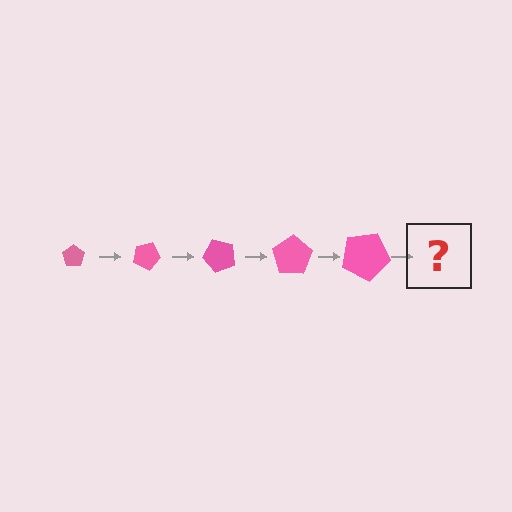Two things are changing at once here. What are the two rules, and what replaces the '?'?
The two rules are that the pentagon grows larger each step and it rotates 25 degrees each step. The '?' should be a pentagon, larger than the previous one and rotated 125 degrees from the start.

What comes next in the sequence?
The next element should be a pentagon, larger than the previous one and rotated 125 degrees from the start.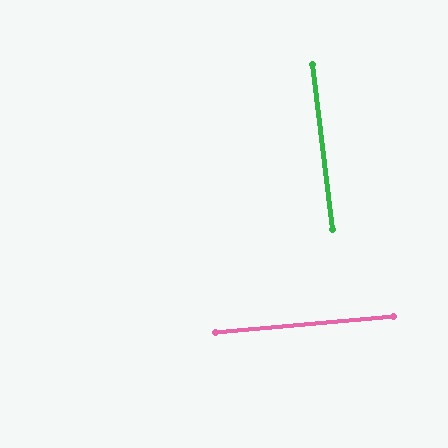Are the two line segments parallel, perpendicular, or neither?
Perpendicular — they meet at approximately 88°.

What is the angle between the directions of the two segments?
Approximately 88 degrees.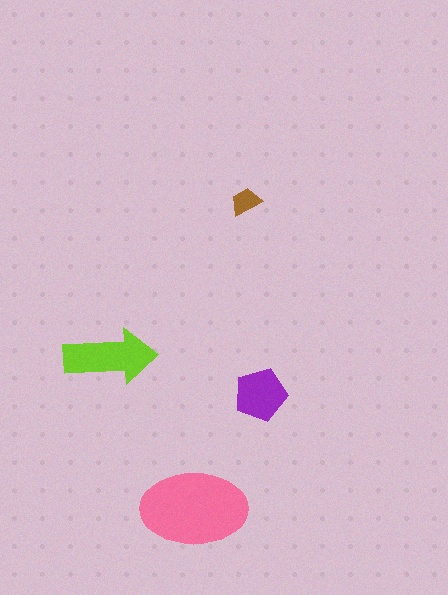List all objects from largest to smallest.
The pink ellipse, the lime arrow, the purple pentagon, the brown trapezoid.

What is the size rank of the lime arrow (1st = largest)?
2nd.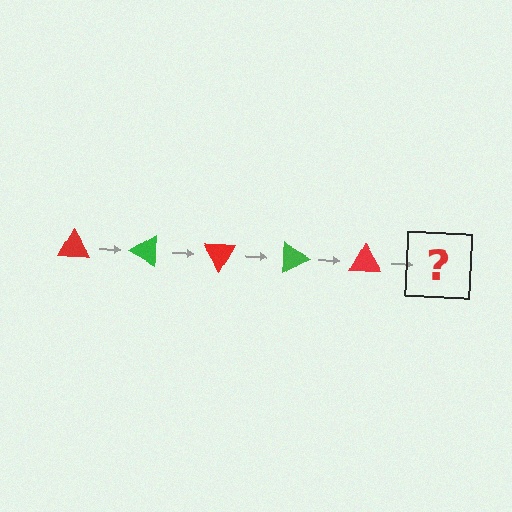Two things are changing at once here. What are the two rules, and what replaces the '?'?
The two rules are that it rotates 30 degrees each step and the color cycles through red and green. The '?' should be a green triangle, rotated 150 degrees from the start.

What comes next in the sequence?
The next element should be a green triangle, rotated 150 degrees from the start.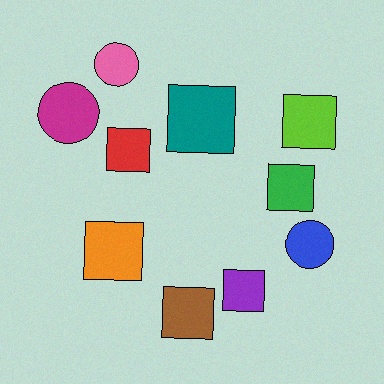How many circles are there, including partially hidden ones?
There are 3 circles.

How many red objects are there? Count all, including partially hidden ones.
There is 1 red object.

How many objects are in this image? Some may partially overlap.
There are 10 objects.